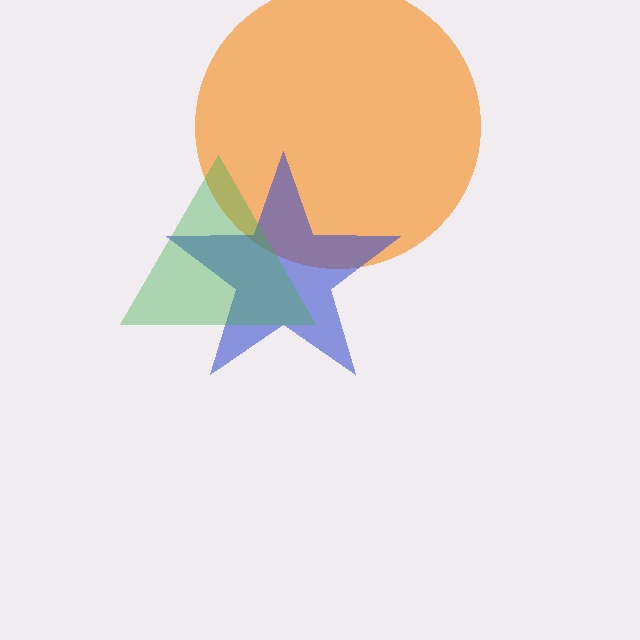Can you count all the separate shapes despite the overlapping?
Yes, there are 3 separate shapes.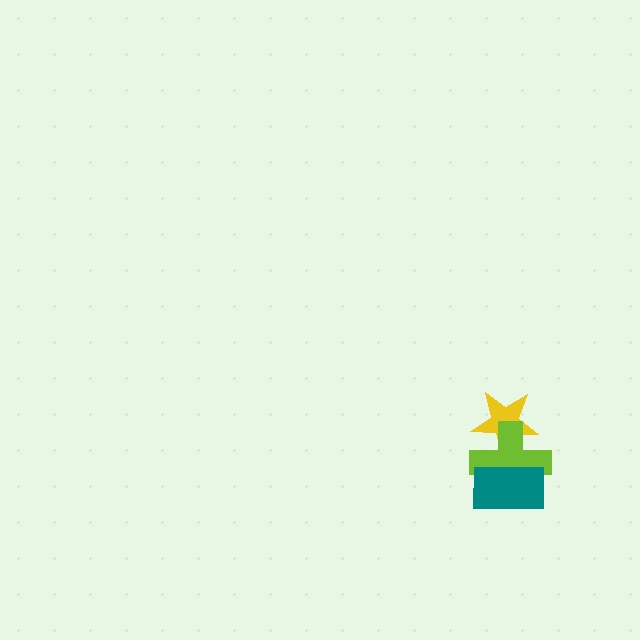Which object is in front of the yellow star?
The lime cross is in front of the yellow star.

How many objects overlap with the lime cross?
2 objects overlap with the lime cross.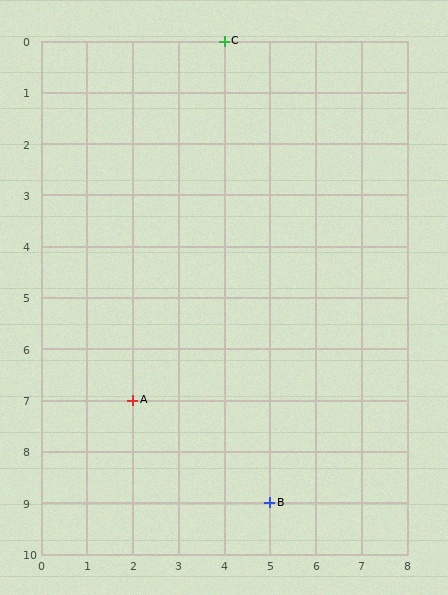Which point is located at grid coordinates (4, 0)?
Point C is at (4, 0).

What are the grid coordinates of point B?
Point B is at grid coordinates (5, 9).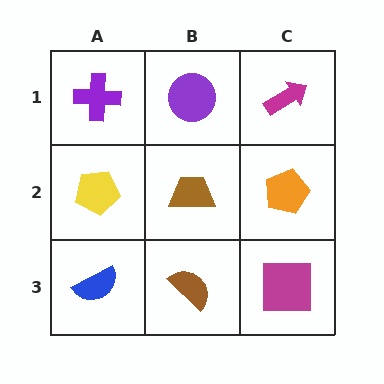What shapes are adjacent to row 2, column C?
A magenta arrow (row 1, column C), a magenta square (row 3, column C), a brown trapezoid (row 2, column B).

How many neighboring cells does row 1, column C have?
2.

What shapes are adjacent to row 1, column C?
An orange pentagon (row 2, column C), a purple circle (row 1, column B).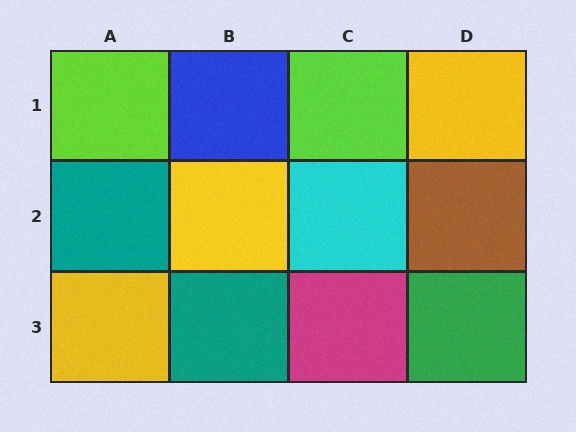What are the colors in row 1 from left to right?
Lime, blue, lime, yellow.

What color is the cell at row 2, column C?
Cyan.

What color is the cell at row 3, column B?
Teal.